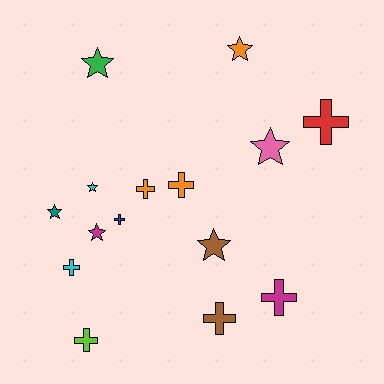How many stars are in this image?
There are 7 stars.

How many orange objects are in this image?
There are 3 orange objects.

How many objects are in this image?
There are 15 objects.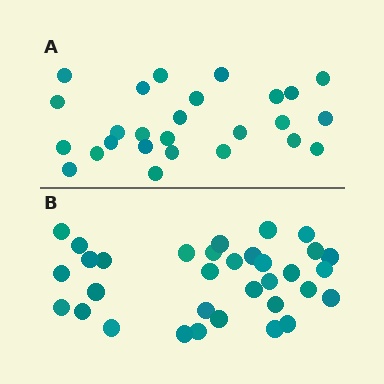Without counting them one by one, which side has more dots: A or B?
Region B (the bottom region) has more dots.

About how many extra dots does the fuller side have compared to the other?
Region B has roughly 8 or so more dots than region A.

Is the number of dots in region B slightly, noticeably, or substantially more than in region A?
Region B has noticeably more, but not dramatically so. The ratio is roughly 1.3 to 1.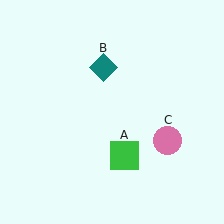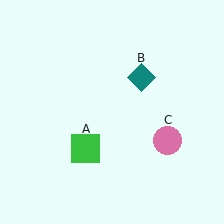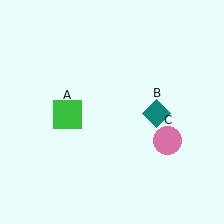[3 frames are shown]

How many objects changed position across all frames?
2 objects changed position: green square (object A), teal diamond (object B).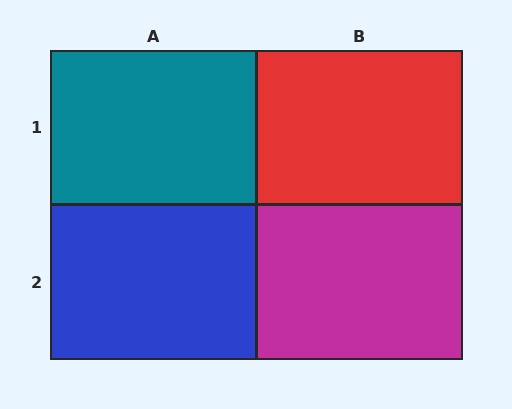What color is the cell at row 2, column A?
Blue.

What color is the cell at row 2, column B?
Magenta.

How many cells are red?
1 cell is red.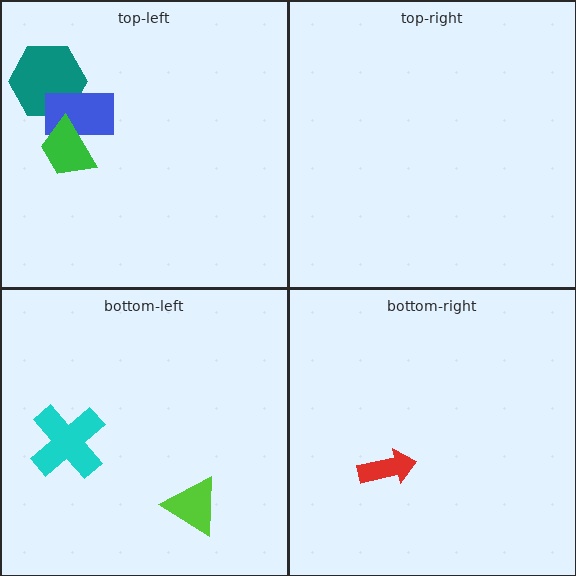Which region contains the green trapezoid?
The top-left region.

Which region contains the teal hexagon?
The top-left region.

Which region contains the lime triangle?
The bottom-left region.